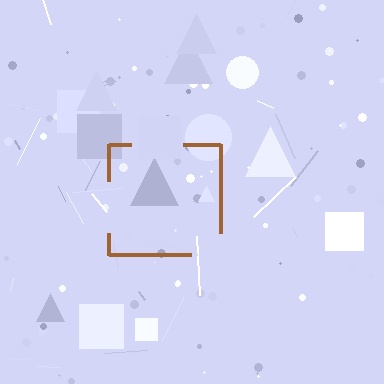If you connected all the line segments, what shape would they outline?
They would outline a square.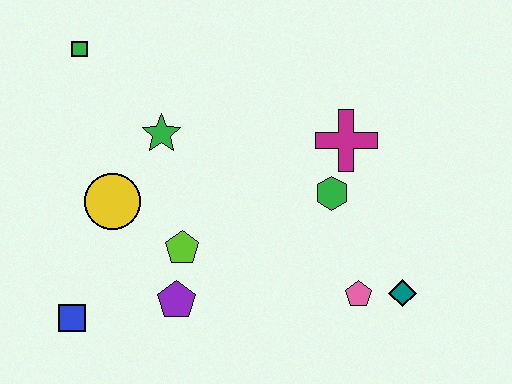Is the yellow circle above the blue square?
Yes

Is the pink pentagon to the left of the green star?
No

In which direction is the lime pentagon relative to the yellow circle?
The lime pentagon is to the right of the yellow circle.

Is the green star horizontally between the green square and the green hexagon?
Yes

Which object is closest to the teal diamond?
The pink pentagon is closest to the teal diamond.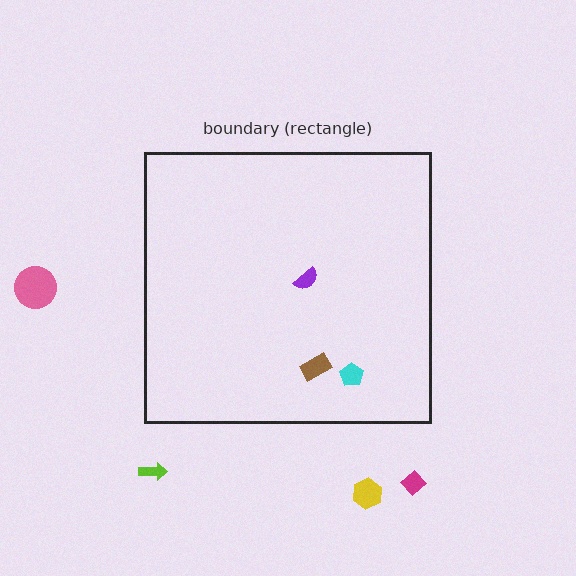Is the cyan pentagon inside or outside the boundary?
Inside.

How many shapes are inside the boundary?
3 inside, 4 outside.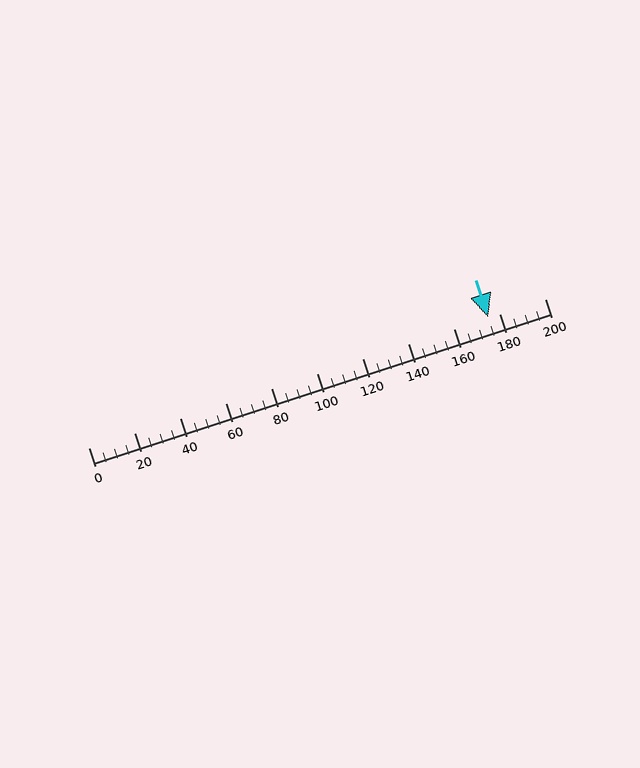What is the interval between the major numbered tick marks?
The major tick marks are spaced 20 units apart.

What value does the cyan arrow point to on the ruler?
The cyan arrow points to approximately 175.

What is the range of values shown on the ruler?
The ruler shows values from 0 to 200.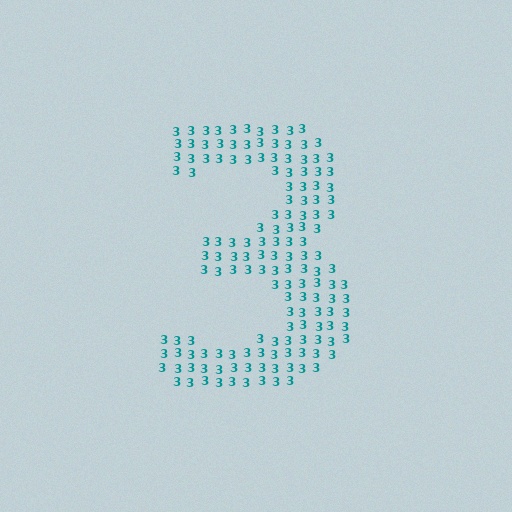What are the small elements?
The small elements are digit 3's.